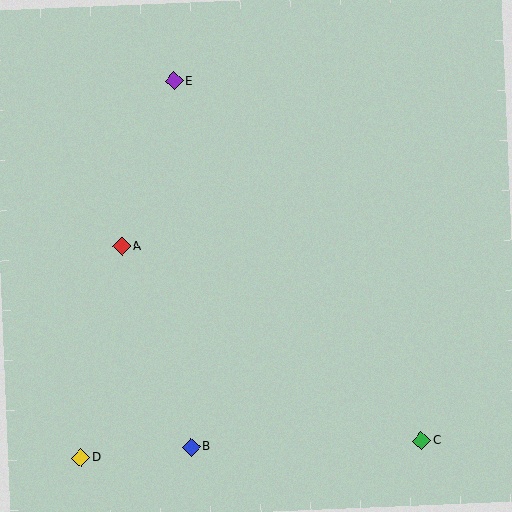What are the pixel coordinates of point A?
Point A is at (122, 246).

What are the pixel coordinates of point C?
Point C is at (422, 441).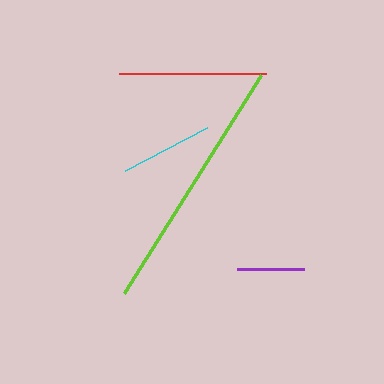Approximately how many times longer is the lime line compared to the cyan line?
The lime line is approximately 2.8 times the length of the cyan line.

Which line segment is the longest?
The lime line is the longest at approximately 258 pixels.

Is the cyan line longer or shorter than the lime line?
The lime line is longer than the cyan line.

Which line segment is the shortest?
The purple line is the shortest at approximately 68 pixels.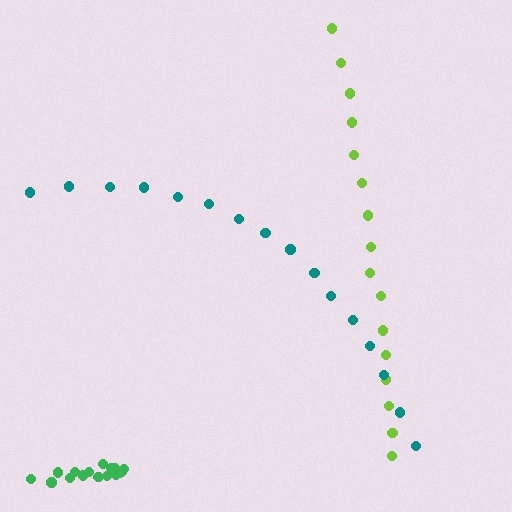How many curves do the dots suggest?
There are 3 distinct paths.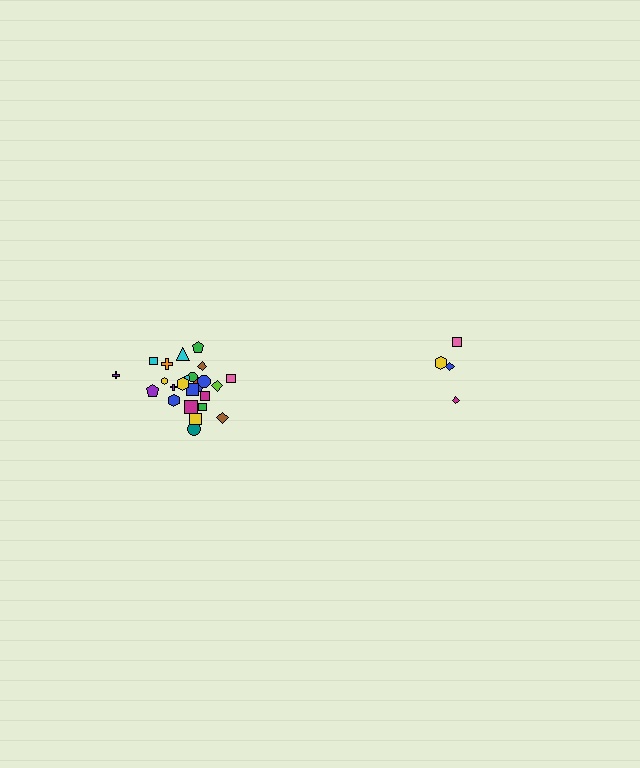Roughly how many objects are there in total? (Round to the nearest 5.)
Roughly 30 objects in total.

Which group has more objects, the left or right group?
The left group.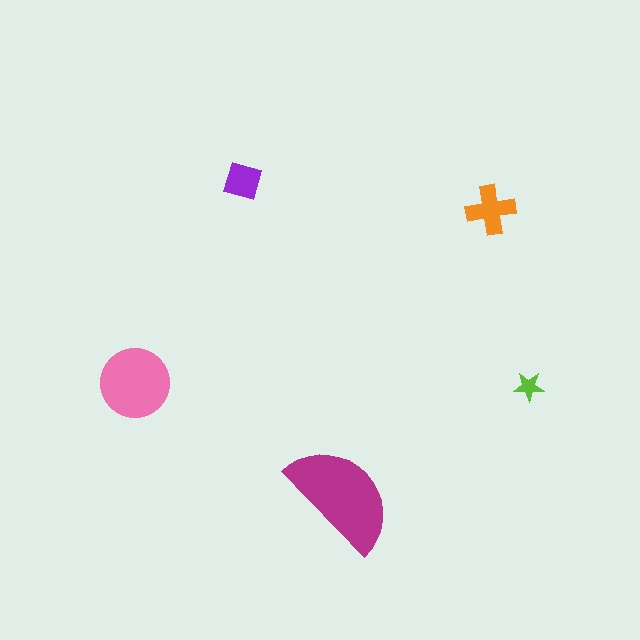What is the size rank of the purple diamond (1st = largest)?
4th.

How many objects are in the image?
There are 5 objects in the image.